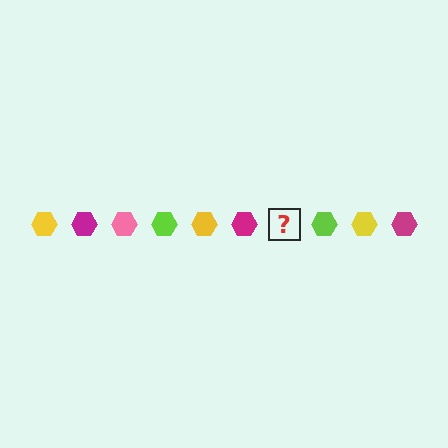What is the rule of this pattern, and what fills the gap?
The rule is that the pattern cycles through yellow, magenta, pink, lime hexagons. The gap should be filled with a pink hexagon.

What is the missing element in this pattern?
The missing element is a pink hexagon.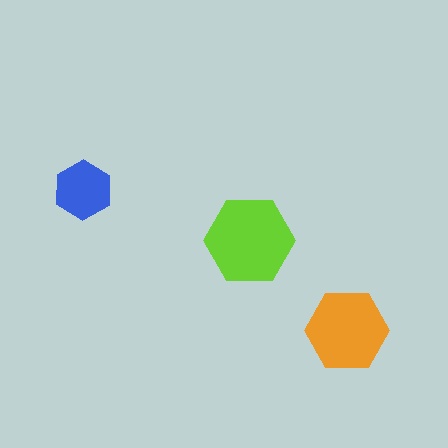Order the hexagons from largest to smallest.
the lime one, the orange one, the blue one.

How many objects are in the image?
There are 3 objects in the image.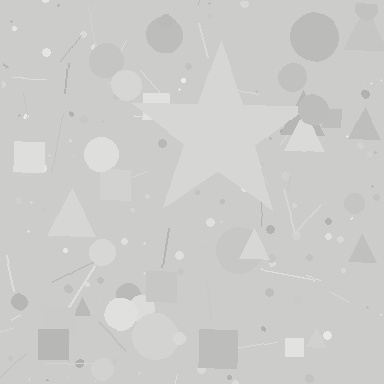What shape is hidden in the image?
A star is hidden in the image.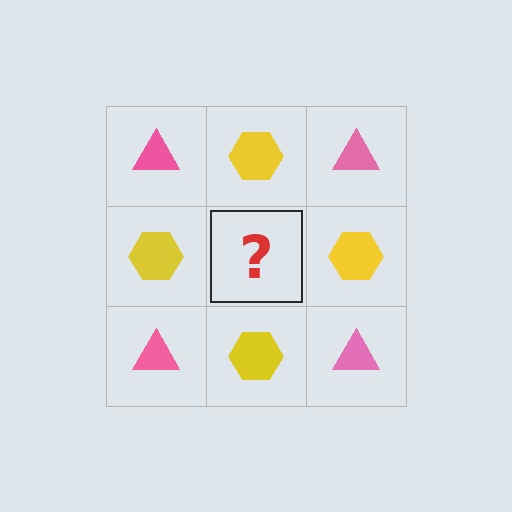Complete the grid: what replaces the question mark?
The question mark should be replaced with a pink triangle.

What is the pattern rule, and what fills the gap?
The rule is that it alternates pink triangle and yellow hexagon in a checkerboard pattern. The gap should be filled with a pink triangle.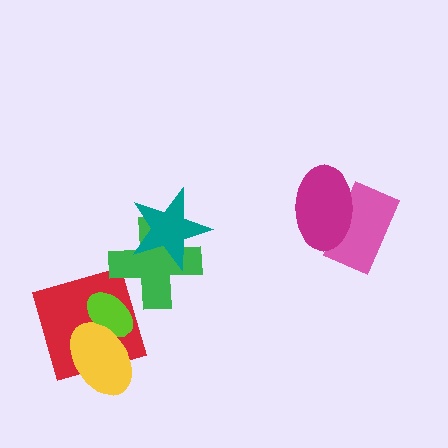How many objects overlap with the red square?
2 objects overlap with the red square.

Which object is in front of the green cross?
The teal star is in front of the green cross.